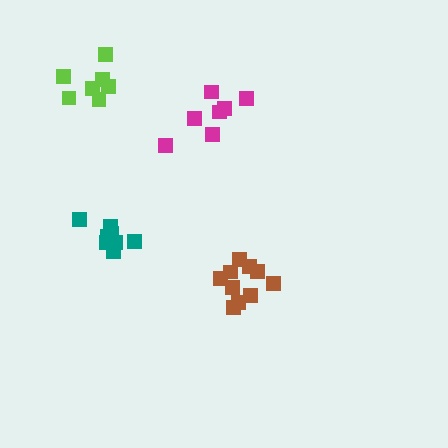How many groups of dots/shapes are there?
There are 4 groups.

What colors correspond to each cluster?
The clusters are colored: brown, magenta, teal, lime.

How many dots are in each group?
Group 1: 10 dots, Group 2: 7 dots, Group 3: 8 dots, Group 4: 7 dots (32 total).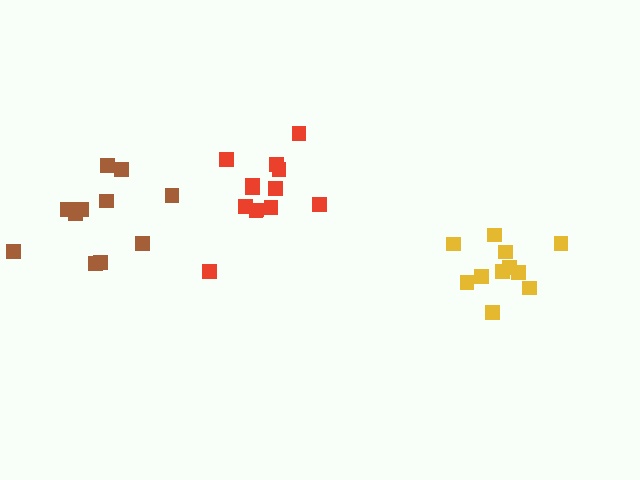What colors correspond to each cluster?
The clusters are colored: yellow, brown, red.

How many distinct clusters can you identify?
There are 3 distinct clusters.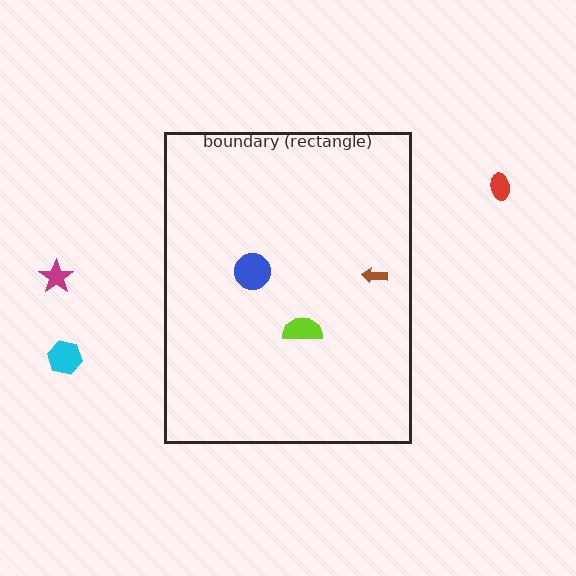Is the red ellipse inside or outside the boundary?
Outside.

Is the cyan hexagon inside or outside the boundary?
Outside.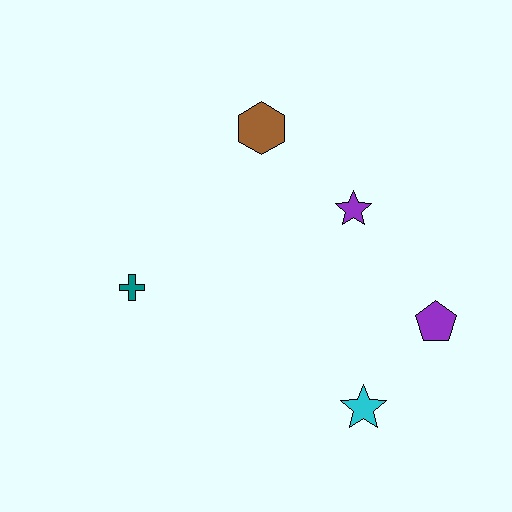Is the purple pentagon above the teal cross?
No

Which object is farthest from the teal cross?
The purple pentagon is farthest from the teal cross.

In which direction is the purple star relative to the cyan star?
The purple star is above the cyan star.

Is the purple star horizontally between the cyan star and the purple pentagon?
No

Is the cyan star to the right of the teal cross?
Yes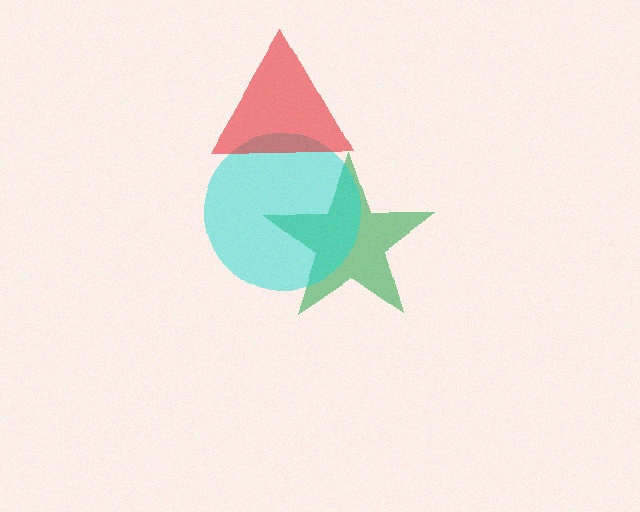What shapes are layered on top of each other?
The layered shapes are: a green star, a cyan circle, a red triangle.